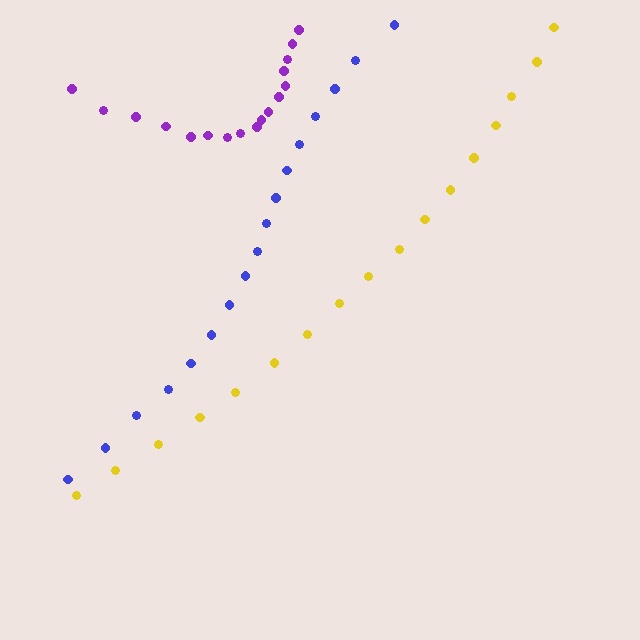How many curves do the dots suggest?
There are 3 distinct paths.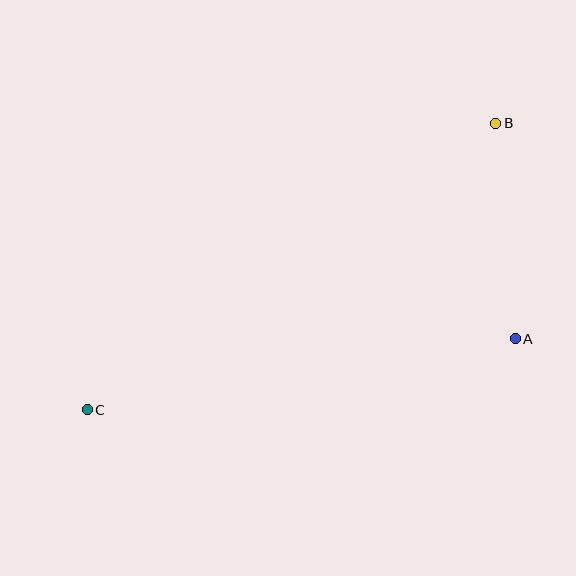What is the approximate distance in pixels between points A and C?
The distance between A and C is approximately 433 pixels.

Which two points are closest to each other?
Points A and B are closest to each other.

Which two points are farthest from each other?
Points B and C are farthest from each other.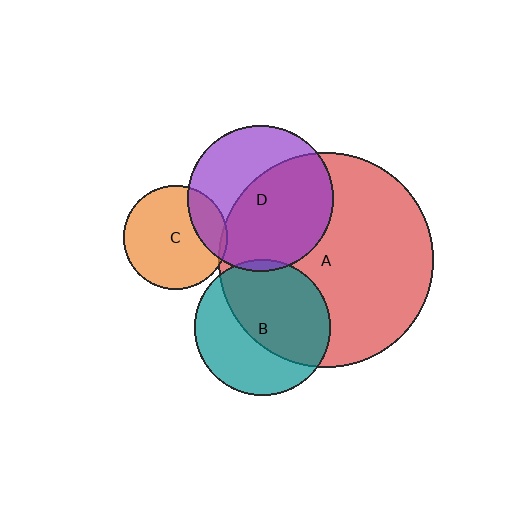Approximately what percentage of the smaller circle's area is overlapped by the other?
Approximately 5%.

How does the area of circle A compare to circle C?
Approximately 4.3 times.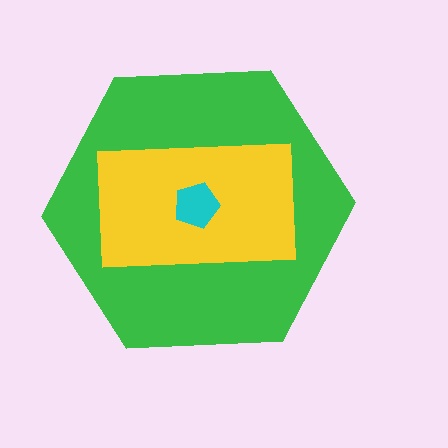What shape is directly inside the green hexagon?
The yellow rectangle.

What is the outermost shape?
The green hexagon.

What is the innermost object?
The cyan pentagon.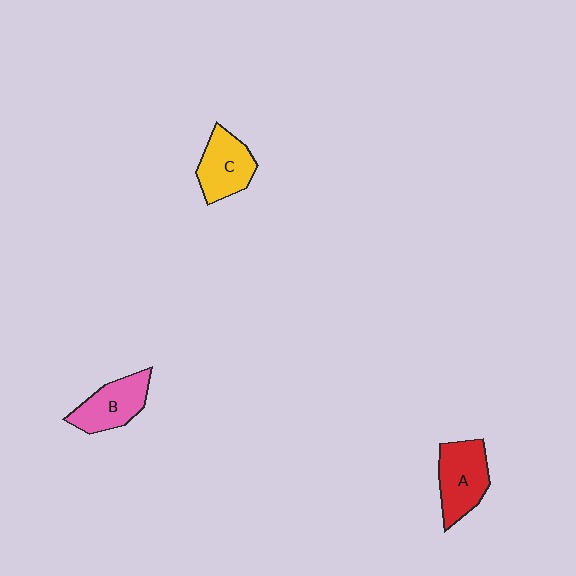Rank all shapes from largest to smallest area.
From largest to smallest: A (red), B (pink), C (yellow).